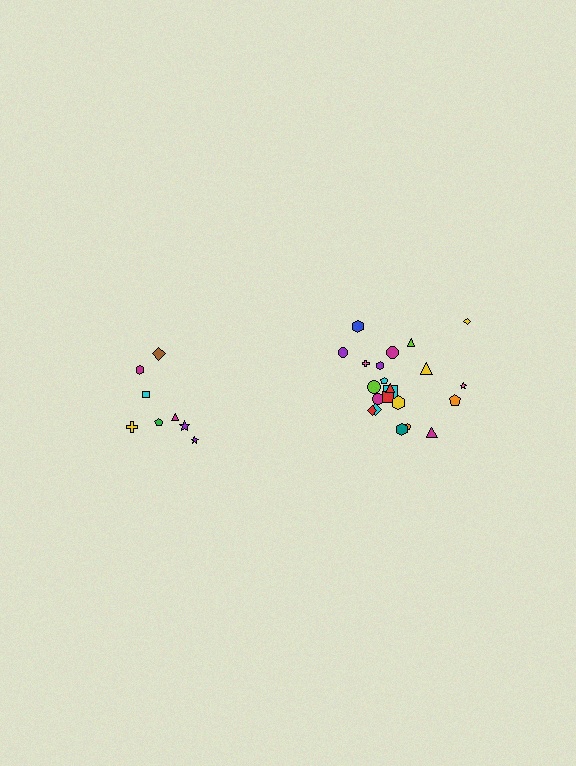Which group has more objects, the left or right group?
The right group.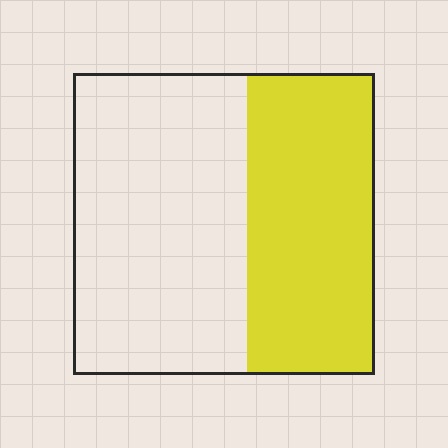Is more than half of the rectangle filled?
No.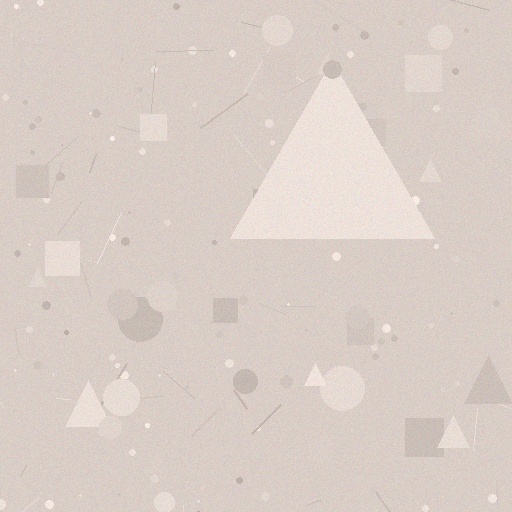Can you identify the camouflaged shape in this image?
The camouflaged shape is a triangle.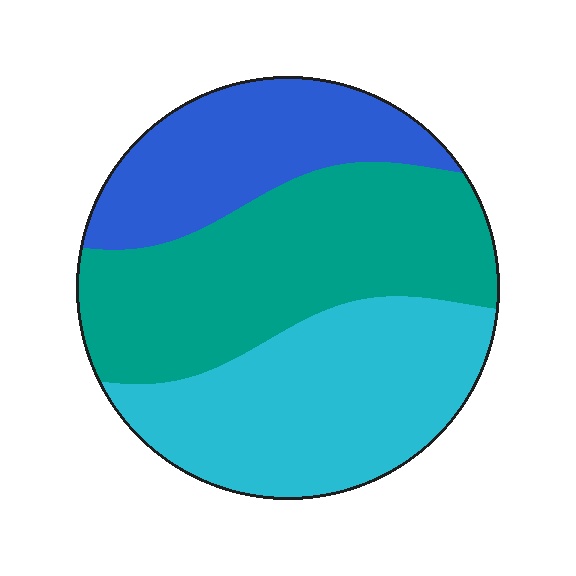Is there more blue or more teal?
Teal.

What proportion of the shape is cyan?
Cyan takes up between a third and a half of the shape.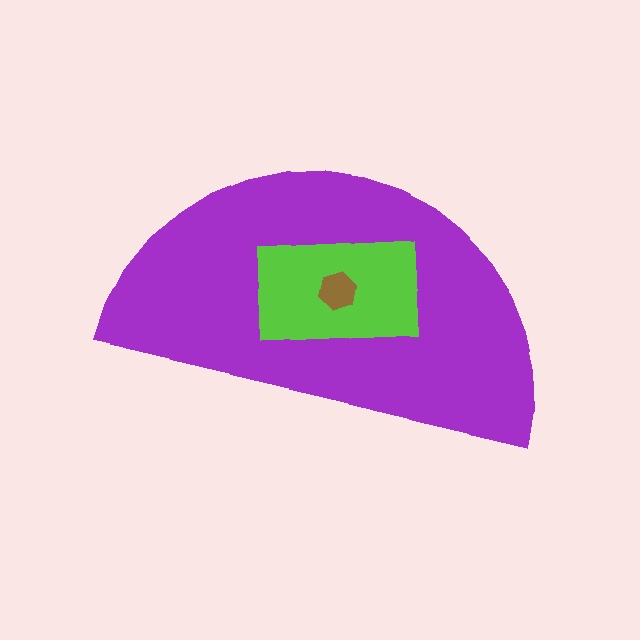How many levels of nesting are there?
3.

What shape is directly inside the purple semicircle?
The lime rectangle.